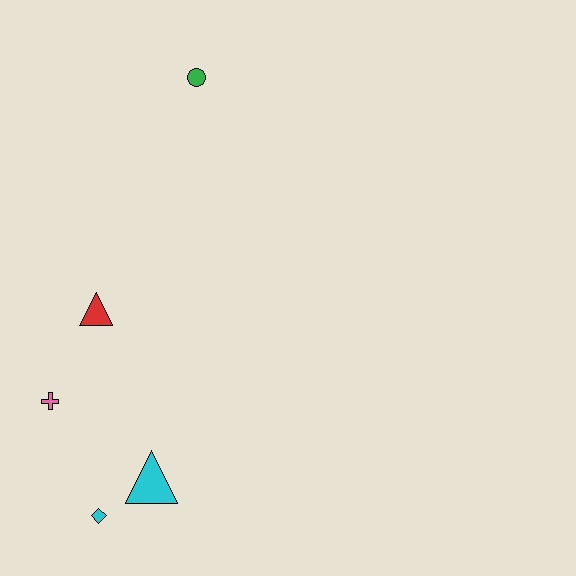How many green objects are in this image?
There is 1 green object.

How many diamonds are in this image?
There is 1 diamond.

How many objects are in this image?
There are 5 objects.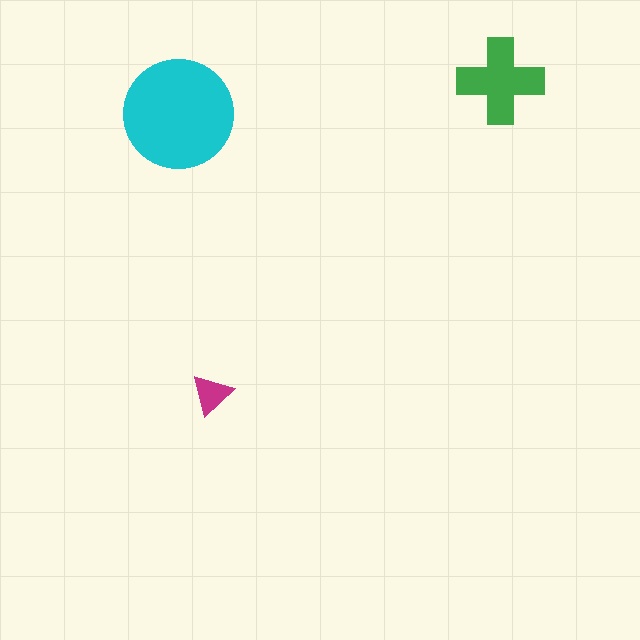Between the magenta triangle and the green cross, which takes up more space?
The green cross.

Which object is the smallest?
The magenta triangle.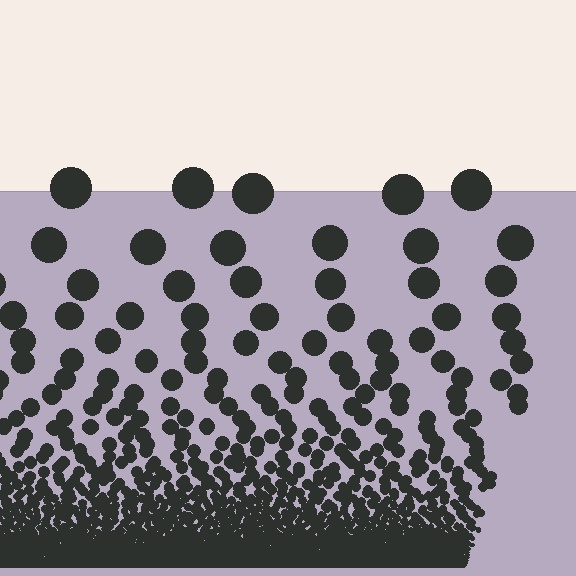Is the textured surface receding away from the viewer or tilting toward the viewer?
The surface appears to tilt toward the viewer. Texture elements get larger and sparser toward the top.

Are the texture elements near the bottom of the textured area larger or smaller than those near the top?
Smaller. The gradient is inverted — elements near the bottom are smaller and denser.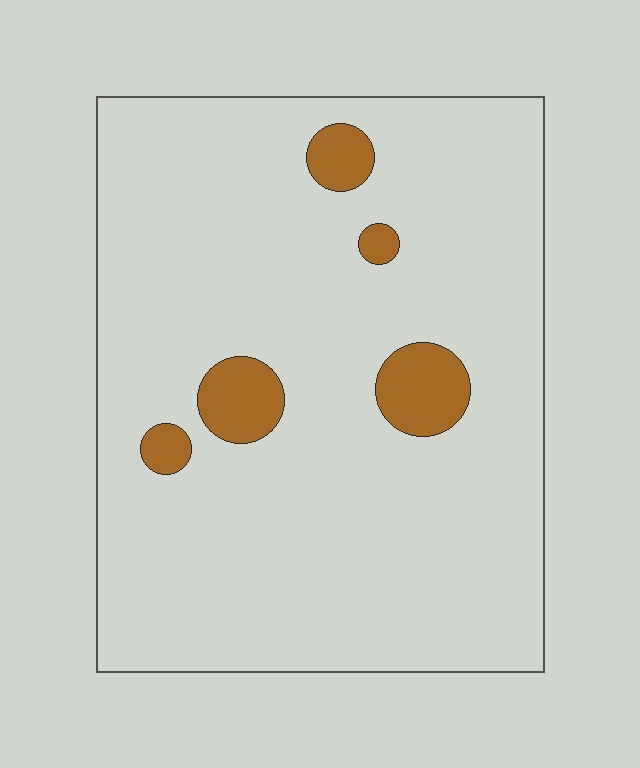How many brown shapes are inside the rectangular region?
5.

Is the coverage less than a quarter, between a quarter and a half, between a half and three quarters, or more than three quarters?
Less than a quarter.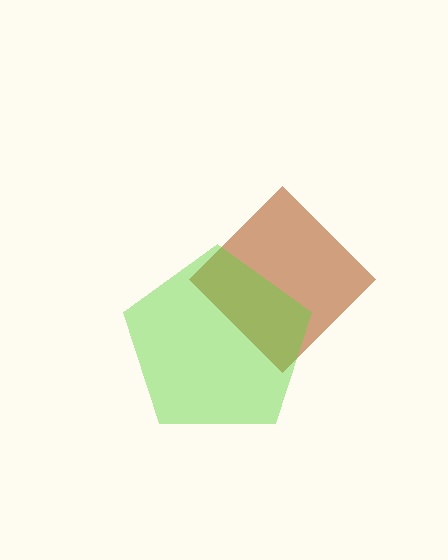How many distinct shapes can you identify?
There are 2 distinct shapes: a brown diamond, a lime pentagon.